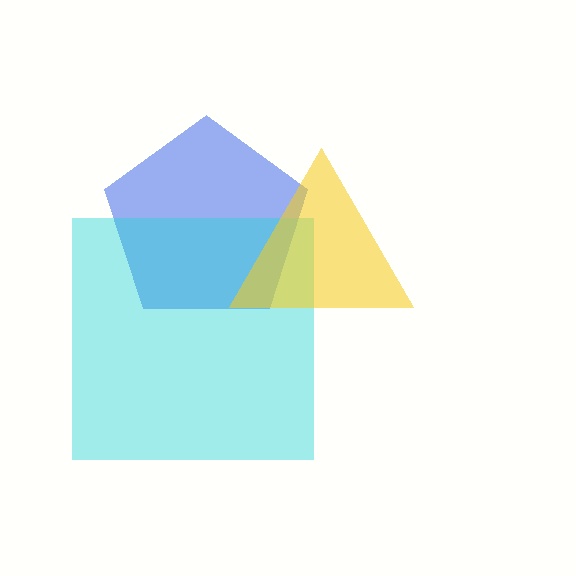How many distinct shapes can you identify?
There are 3 distinct shapes: a blue pentagon, a cyan square, a yellow triangle.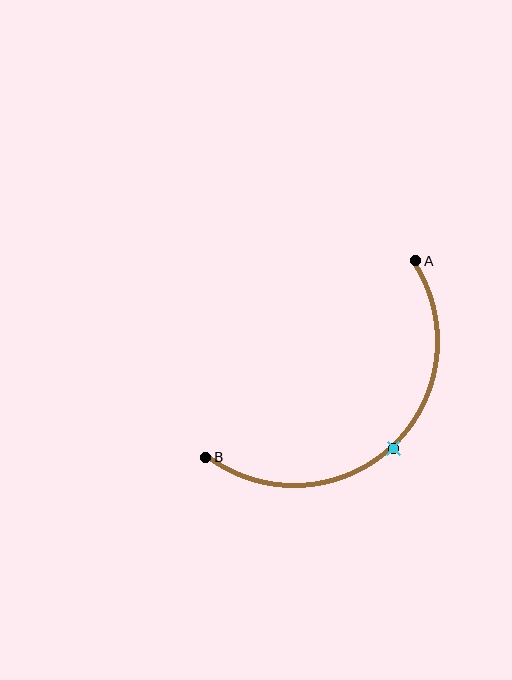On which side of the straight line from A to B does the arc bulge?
The arc bulges below and to the right of the straight line connecting A and B.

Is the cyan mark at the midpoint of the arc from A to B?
Yes. The cyan mark lies on the arc at equal arc-length from both A and B — it is the arc midpoint.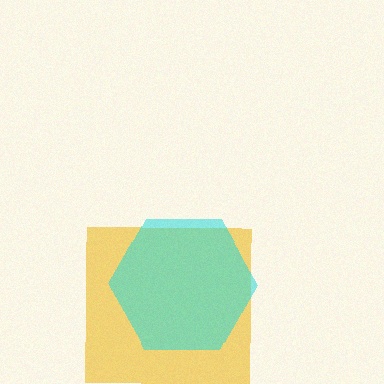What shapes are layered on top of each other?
The layered shapes are: a yellow square, a cyan hexagon.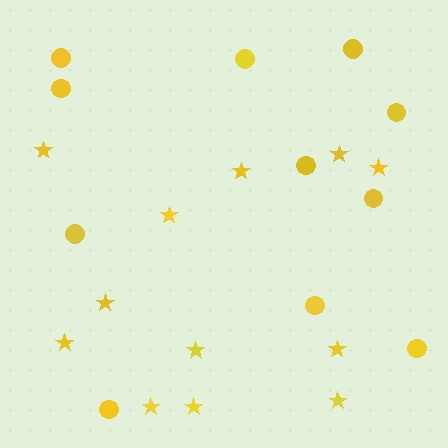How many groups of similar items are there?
There are 2 groups: one group of stars (12) and one group of circles (11).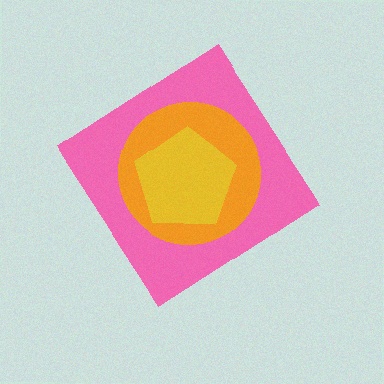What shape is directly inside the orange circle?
The yellow pentagon.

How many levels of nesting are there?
3.